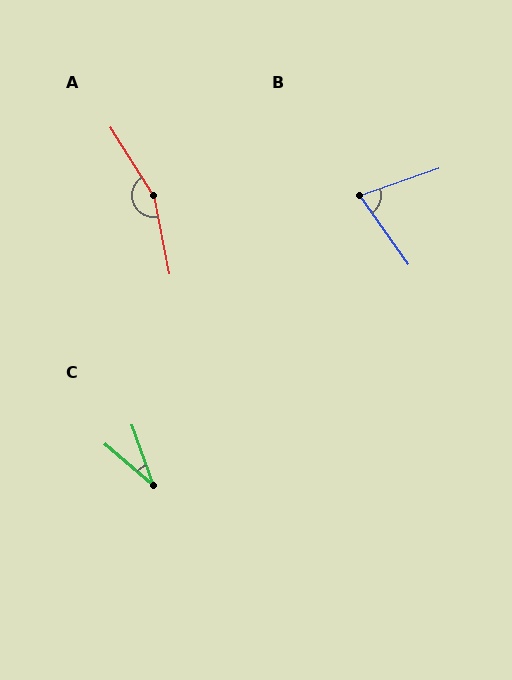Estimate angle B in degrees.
Approximately 74 degrees.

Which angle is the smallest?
C, at approximately 30 degrees.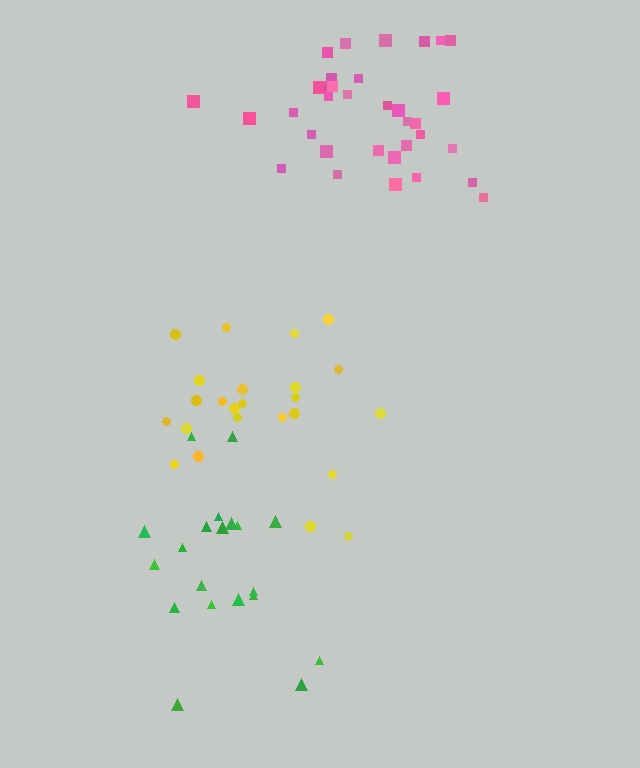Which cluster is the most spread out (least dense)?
Green.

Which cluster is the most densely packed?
Pink.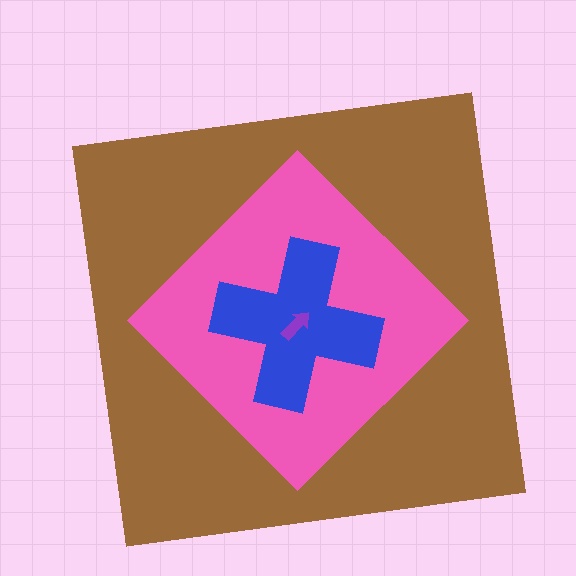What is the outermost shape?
The brown square.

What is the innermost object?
The purple arrow.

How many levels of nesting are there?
4.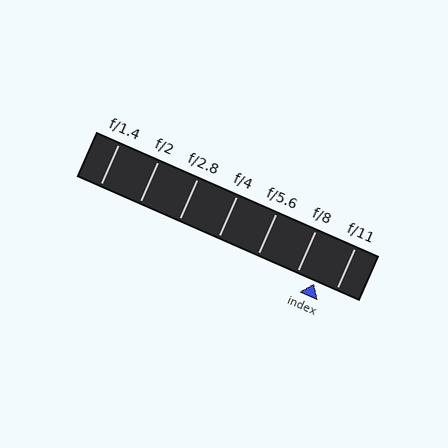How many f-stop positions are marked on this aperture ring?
There are 7 f-stop positions marked.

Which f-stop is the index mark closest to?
The index mark is closest to f/8.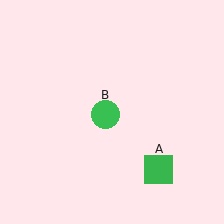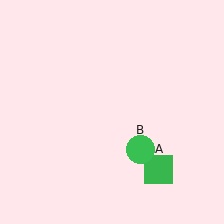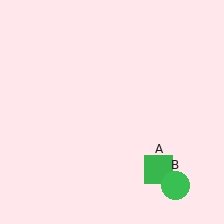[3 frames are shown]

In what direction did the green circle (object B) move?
The green circle (object B) moved down and to the right.